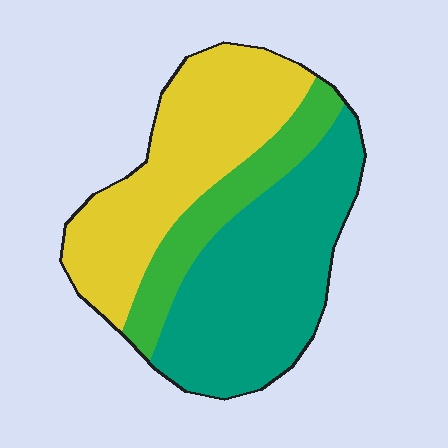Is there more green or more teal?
Teal.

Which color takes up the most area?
Teal, at roughly 45%.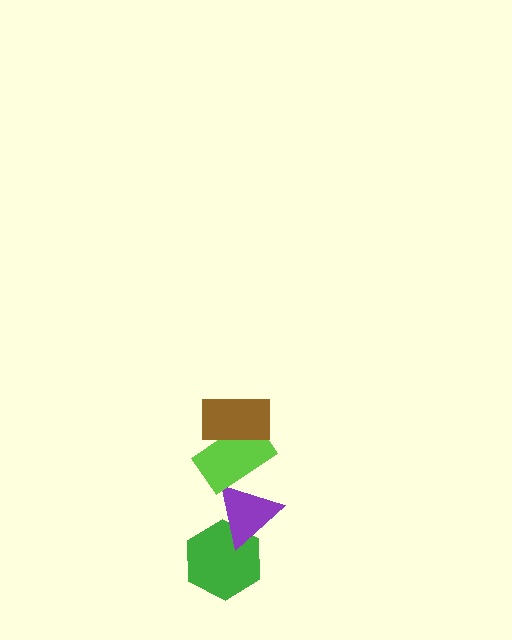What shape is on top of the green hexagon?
The purple triangle is on top of the green hexagon.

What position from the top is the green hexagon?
The green hexagon is 4th from the top.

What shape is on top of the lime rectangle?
The brown rectangle is on top of the lime rectangle.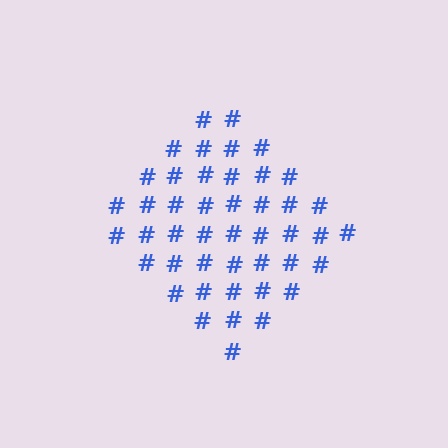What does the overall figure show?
The overall figure shows a diamond.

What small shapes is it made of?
It is made of small hash symbols.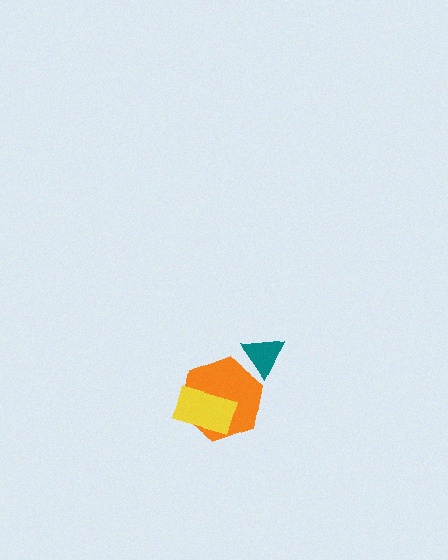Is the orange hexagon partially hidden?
Yes, it is partially covered by another shape.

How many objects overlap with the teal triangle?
1 object overlaps with the teal triangle.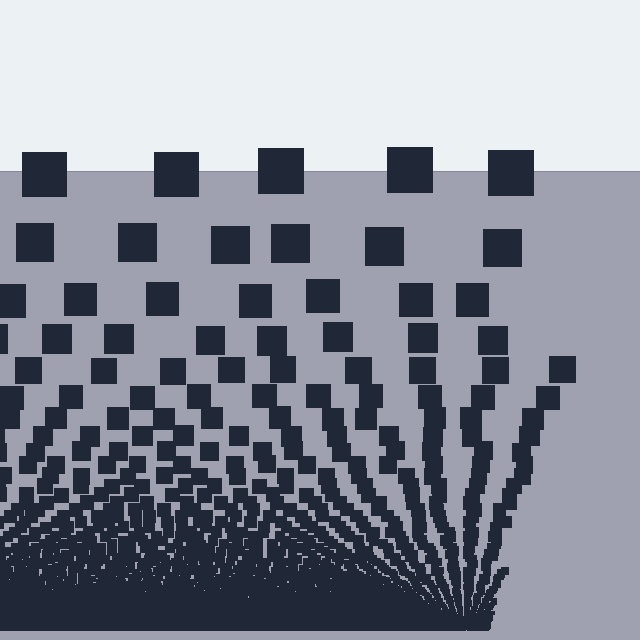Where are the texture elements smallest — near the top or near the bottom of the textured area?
Near the bottom.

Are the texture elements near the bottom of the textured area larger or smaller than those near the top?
Smaller. The gradient is inverted — elements near the bottom are smaller and denser.